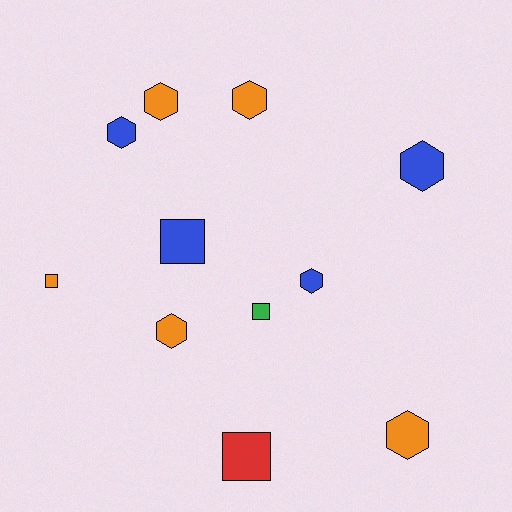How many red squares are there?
There is 1 red square.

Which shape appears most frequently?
Hexagon, with 7 objects.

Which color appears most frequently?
Orange, with 5 objects.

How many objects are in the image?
There are 11 objects.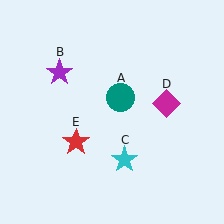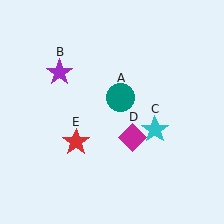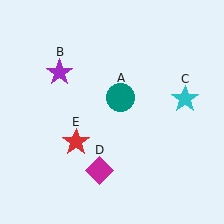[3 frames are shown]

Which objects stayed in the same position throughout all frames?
Teal circle (object A) and purple star (object B) and red star (object E) remained stationary.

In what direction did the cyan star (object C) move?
The cyan star (object C) moved up and to the right.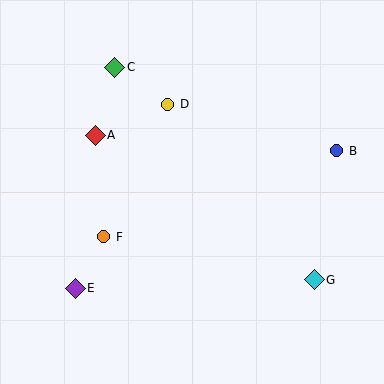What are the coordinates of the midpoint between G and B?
The midpoint between G and B is at (326, 215).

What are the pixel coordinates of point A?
Point A is at (95, 135).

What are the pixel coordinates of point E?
Point E is at (75, 288).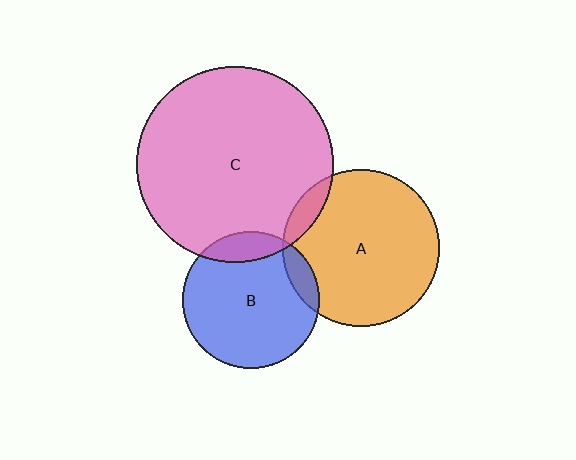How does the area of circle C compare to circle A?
Approximately 1.6 times.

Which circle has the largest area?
Circle C (pink).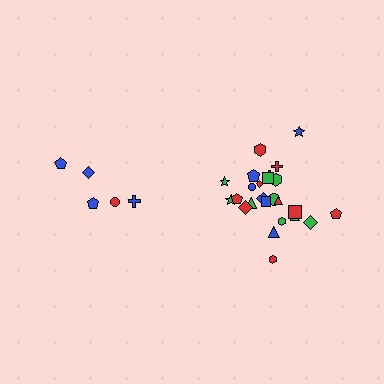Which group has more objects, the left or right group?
The right group.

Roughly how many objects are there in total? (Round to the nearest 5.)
Roughly 30 objects in total.